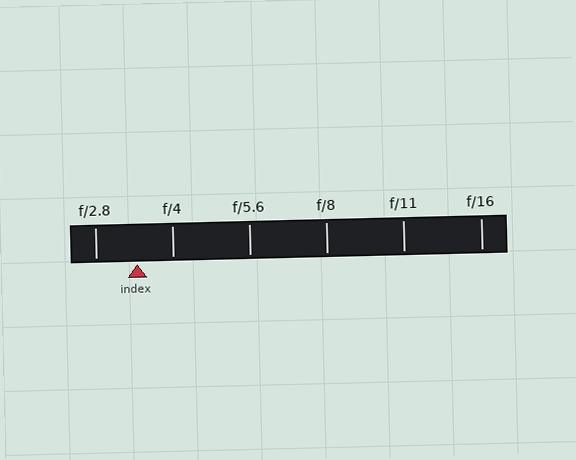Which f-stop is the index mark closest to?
The index mark is closest to f/4.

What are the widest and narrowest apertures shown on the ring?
The widest aperture shown is f/2.8 and the narrowest is f/16.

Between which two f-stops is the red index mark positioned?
The index mark is between f/2.8 and f/4.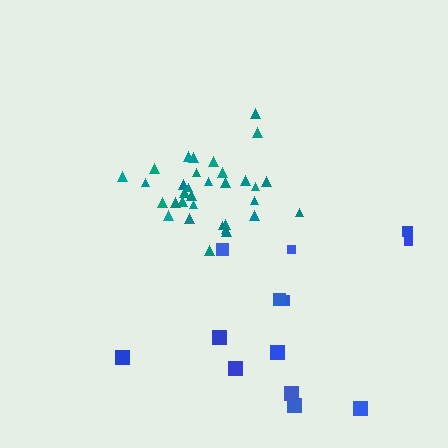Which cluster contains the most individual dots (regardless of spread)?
Teal (33).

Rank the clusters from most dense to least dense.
teal, blue.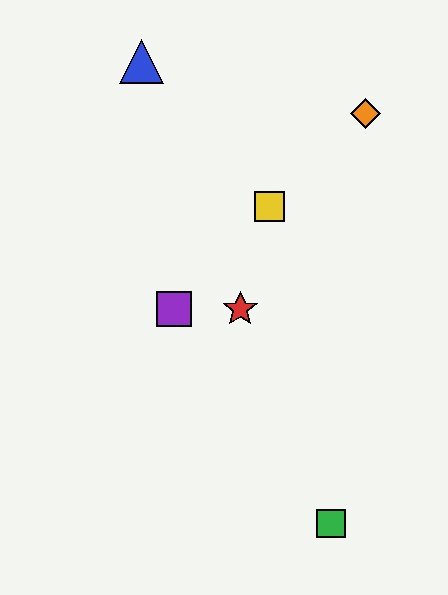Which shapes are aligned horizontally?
The red star, the purple square are aligned horizontally.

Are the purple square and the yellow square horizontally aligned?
No, the purple square is at y≈309 and the yellow square is at y≈206.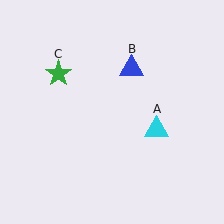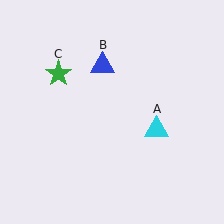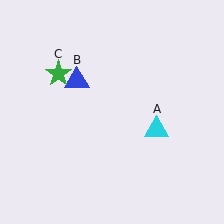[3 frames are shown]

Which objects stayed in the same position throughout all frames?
Cyan triangle (object A) and green star (object C) remained stationary.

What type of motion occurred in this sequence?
The blue triangle (object B) rotated counterclockwise around the center of the scene.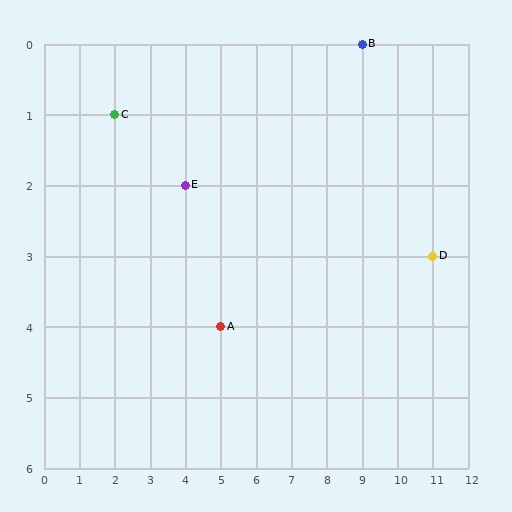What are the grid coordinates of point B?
Point B is at grid coordinates (9, 0).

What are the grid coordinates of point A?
Point A is at grid coordinates (5, 4).